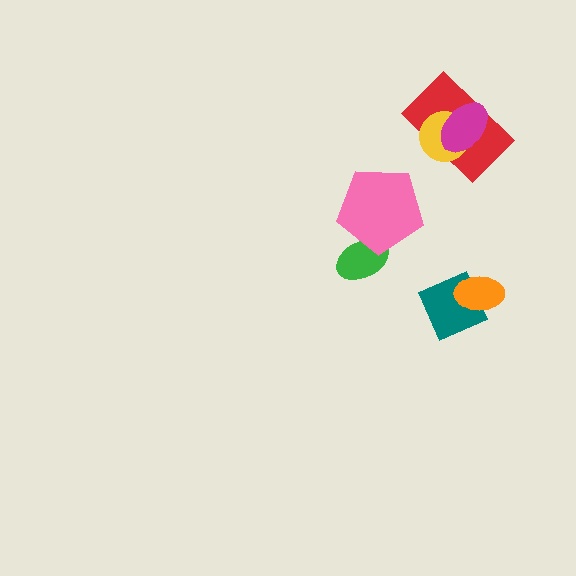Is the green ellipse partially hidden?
Yes, it is partially covered by another shape.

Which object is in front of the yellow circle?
The magenta ellipse is in front of the yellow circle.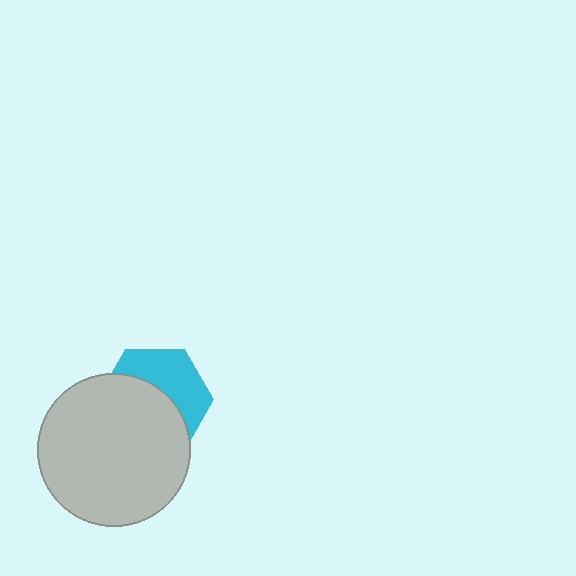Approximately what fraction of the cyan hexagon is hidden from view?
Roughly 57% of the cyan hexagon is hidden behind the light gray circle.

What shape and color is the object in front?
The object in front is a light gray circle.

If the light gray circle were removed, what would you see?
You would see the complete cyan hexagon.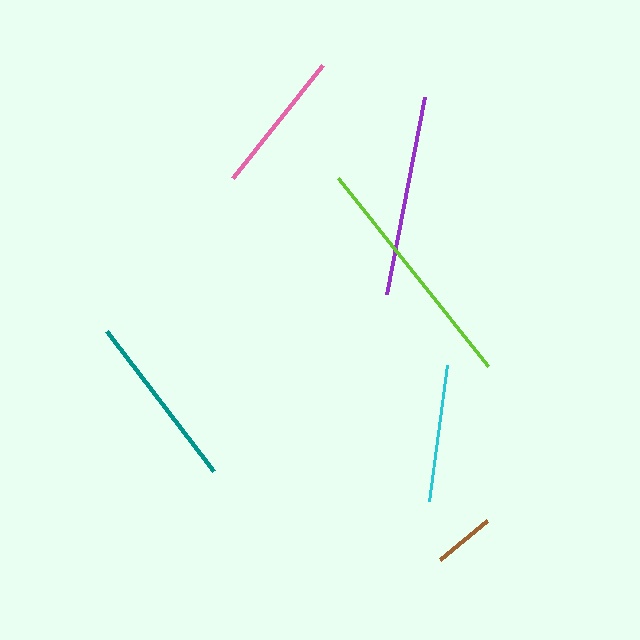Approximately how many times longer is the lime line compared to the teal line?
The lime line is approximately 1.4 times the length of the teal line.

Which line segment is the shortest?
The brown line is the shortest at approximately 61 pixels.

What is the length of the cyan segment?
The cyan segment is approximately 138 pixels long.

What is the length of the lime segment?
The lime segment is approximately 241 pixels long.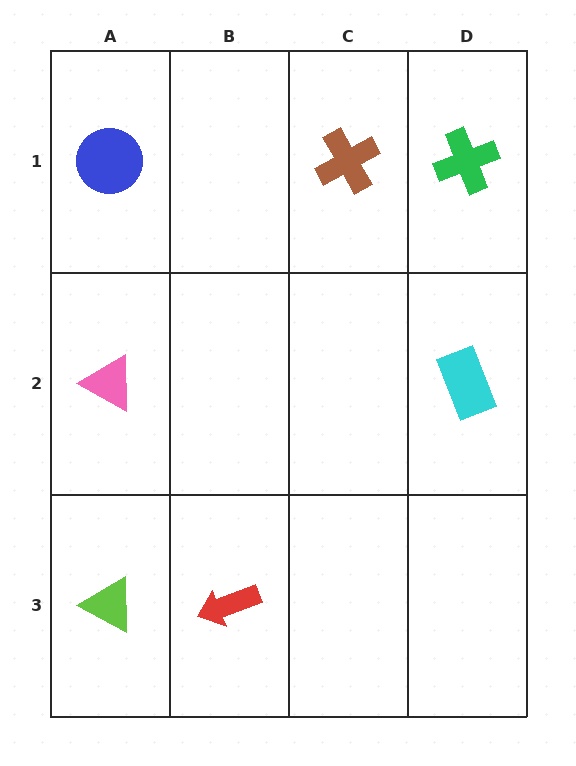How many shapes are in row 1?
3 shapes.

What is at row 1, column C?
A brown cross.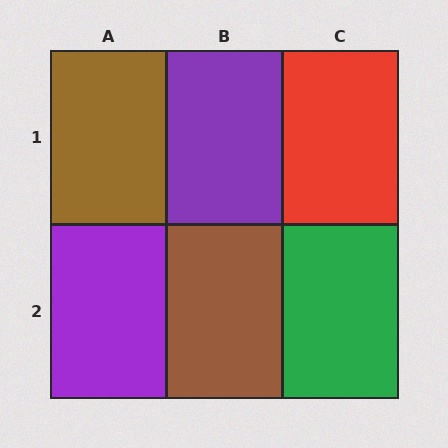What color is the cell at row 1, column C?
Red.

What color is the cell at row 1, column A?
Brown.